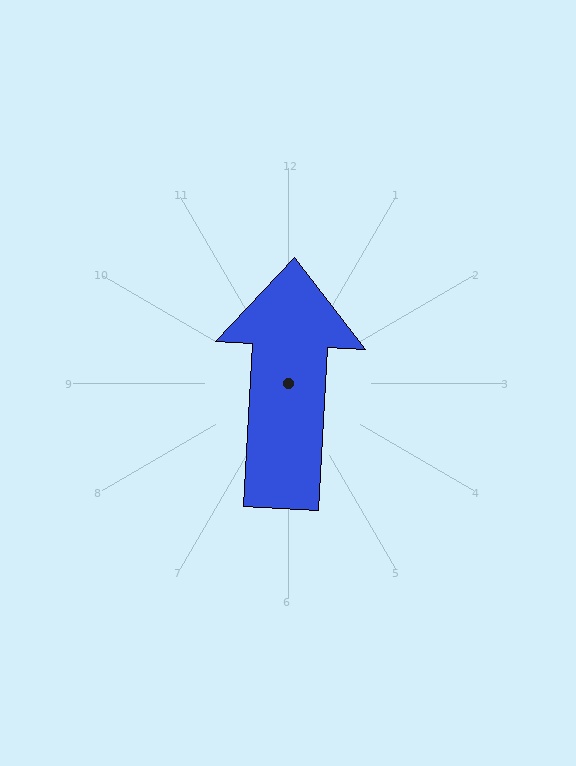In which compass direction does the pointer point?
North.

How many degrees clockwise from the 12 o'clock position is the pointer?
Approximately 3 degrees.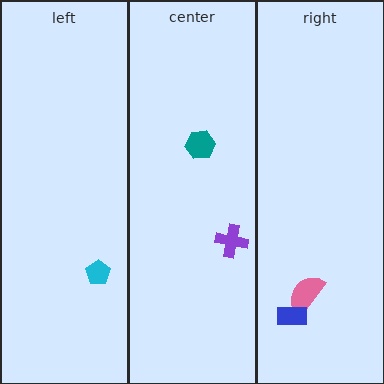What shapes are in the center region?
The purple cross, the teal hexagon.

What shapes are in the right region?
The pink semicircle, the blue rectangle.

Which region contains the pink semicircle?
The right region.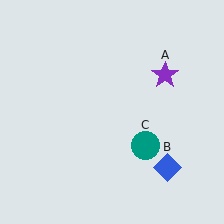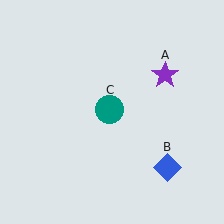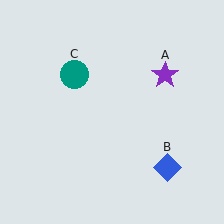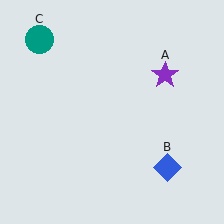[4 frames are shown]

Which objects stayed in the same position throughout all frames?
Purple star (object A) and blue diamond (object B) remained stationary.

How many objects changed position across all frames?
1 object changed position: teal circle (object C).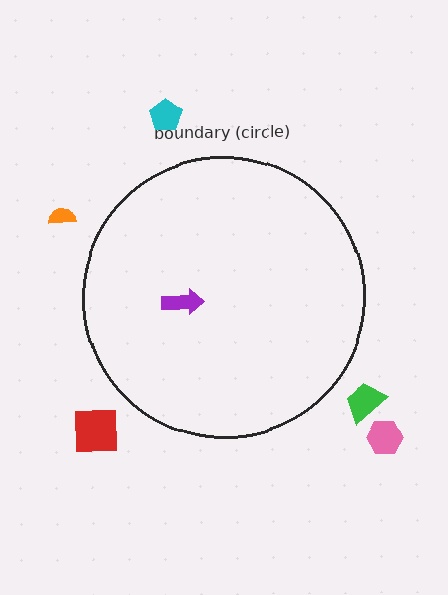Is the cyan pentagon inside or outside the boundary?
Outside.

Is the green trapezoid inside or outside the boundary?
Outside.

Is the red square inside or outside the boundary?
Outside.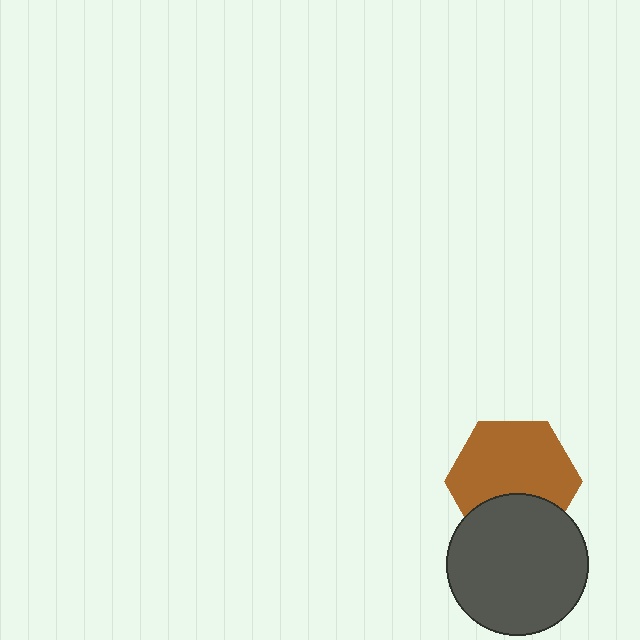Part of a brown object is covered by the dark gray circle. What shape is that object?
It is a hexagon.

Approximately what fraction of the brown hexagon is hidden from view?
Roughly 30% of the brown hexagon is hidden behind the dark gray circle.